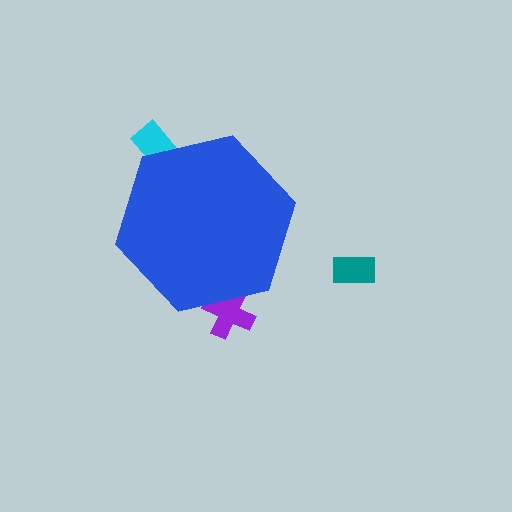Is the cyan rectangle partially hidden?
Yes, the cyan rectangle is partially hidden behind the blue hexagon.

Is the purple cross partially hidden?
Yes, the purple cross is partially hidden behind the blue hexagon.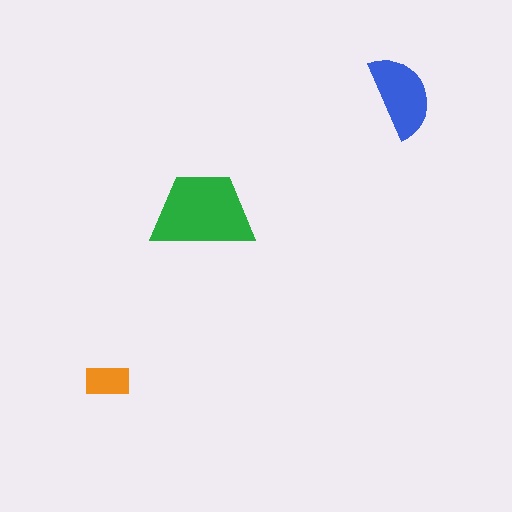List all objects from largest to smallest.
The green trapezoid, the blue semicircle, the orange rectangle.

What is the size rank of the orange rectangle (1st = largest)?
3rd.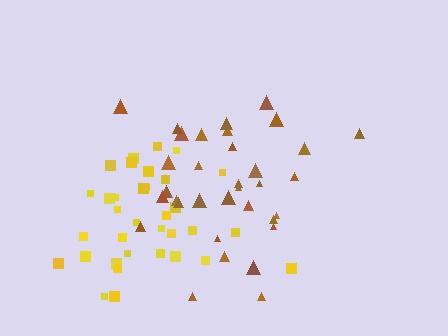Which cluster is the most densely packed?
Yellow.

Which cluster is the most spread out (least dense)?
Brown.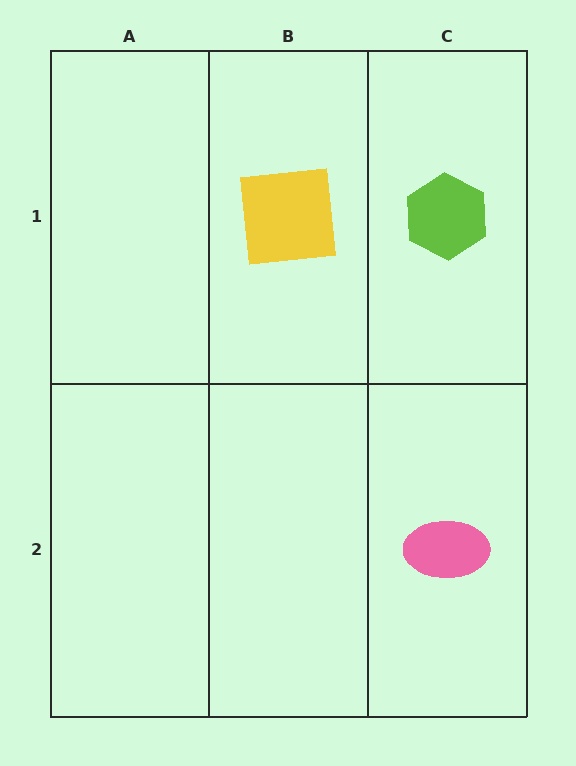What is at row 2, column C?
A pink ellipse.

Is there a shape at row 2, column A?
No, that cell is empty.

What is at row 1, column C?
A lime hexagon.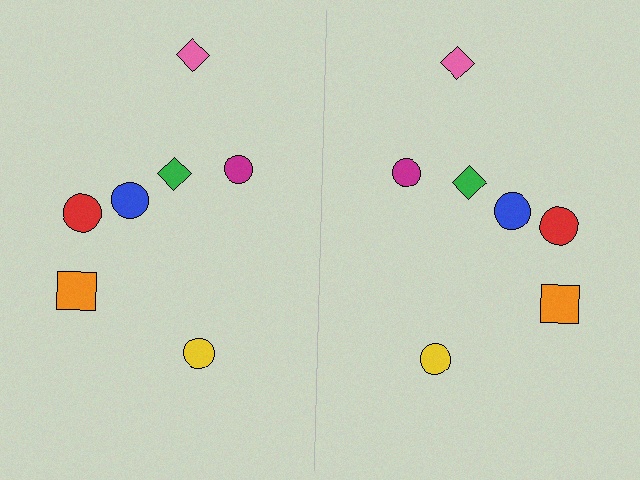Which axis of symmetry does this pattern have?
The pattern has a vertical axis of symmetry running through the center of the image.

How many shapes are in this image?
There are 14 shapes in this image.